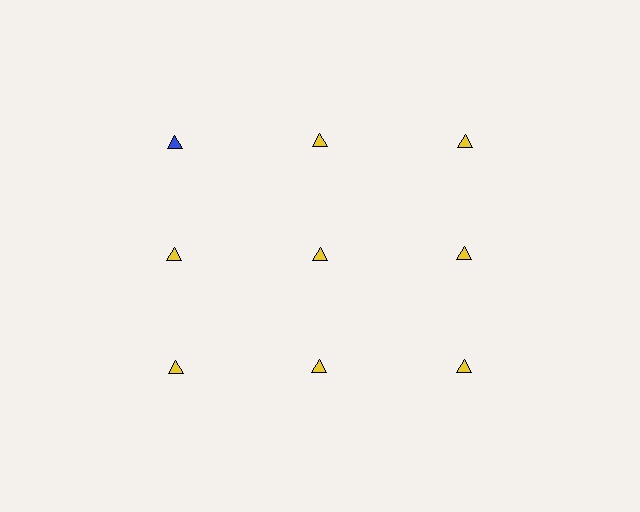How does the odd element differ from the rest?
It has a different color: blue instead of yellow.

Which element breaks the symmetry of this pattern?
The blue triangle in the top row, leftmost column breaks the symmetry. All other shapes are yellow triangles.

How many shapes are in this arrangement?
There are 9 shapes arranged in a grid pattern.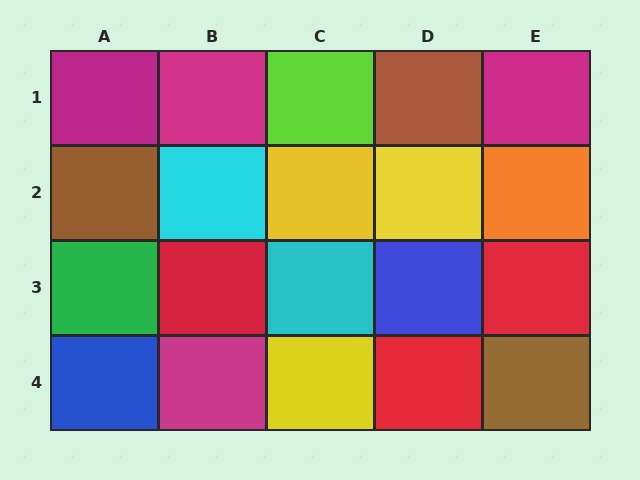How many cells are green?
1 cell is green.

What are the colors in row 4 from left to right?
Blue, magenta, yellow, red, brown.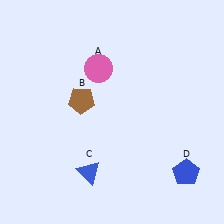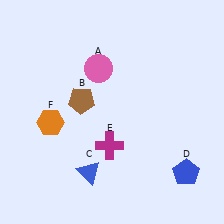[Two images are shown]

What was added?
A magenta cross (E), an orange hexagon (F) were added in Image 2.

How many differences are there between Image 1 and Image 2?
There are 2 differences between the two images.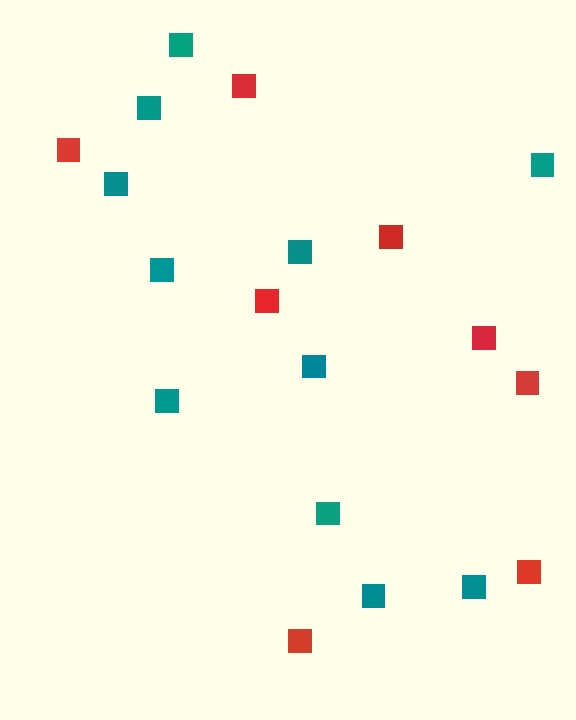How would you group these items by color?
There are 2 groups: one group of teal squares (11) and one group of red squares (8).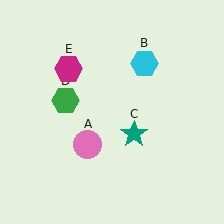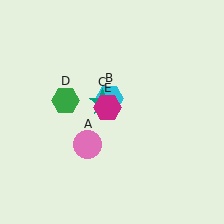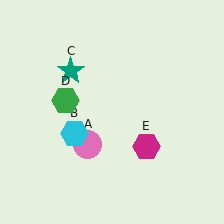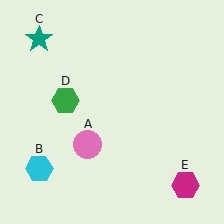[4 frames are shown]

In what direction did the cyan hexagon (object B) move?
The cyan hexagon (object B) moved down and to the left.